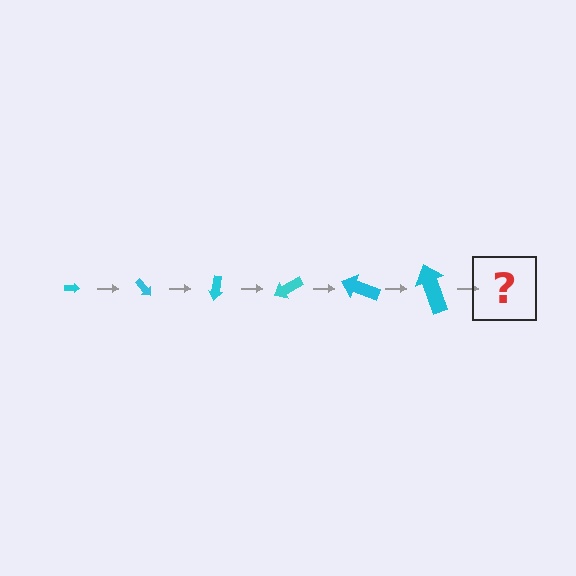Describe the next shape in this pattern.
It should be an arrow, larger than the previous one and rotated 300 degrees from the start.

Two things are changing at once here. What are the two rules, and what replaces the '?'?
The two rules are that the arrow grows larger each step and it rotates 50 degrees each step. The '?' should be an arrow, larger than the previous one and rotated 300 degrees from the start.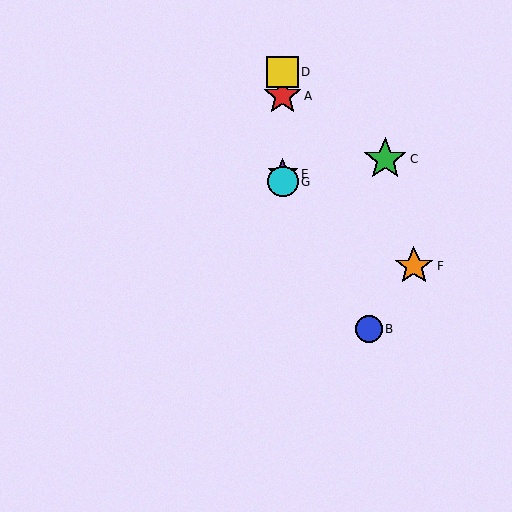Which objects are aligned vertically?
Objects A, D, E, G are aligned vertically.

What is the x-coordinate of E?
Object E is at x≈283.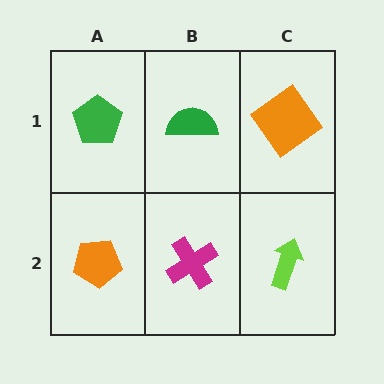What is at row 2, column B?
A magenta cross.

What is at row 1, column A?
A green pentagon.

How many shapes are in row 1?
3 shapes.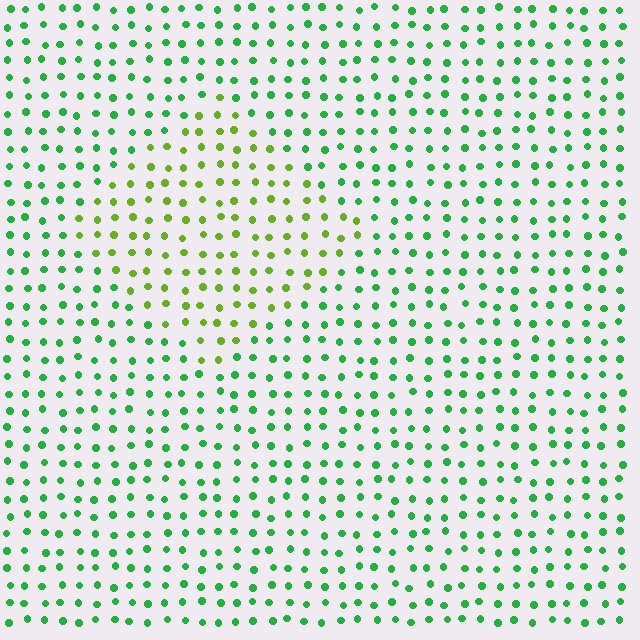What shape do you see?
I see a diamond.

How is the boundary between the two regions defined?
The boundary is defined purely by a slight shift in hue (about 41 degrees). Spacing, size, and orientation are identical on both sides.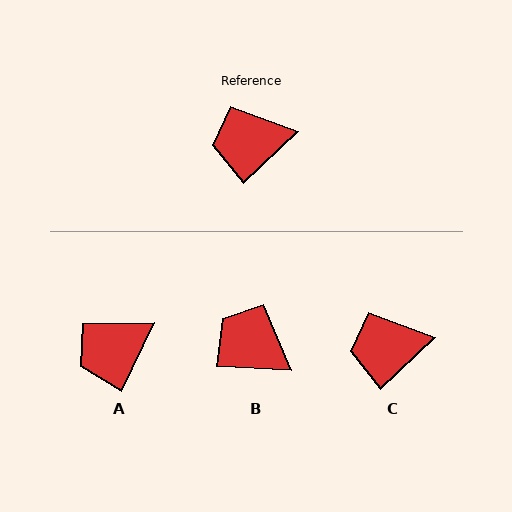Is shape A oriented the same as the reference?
No, it is off by about 21 degrees.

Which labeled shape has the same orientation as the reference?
C.